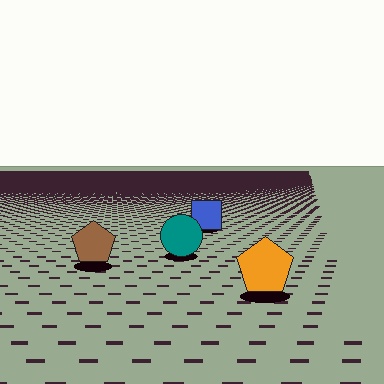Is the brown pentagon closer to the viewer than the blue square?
Yes. The brown pentagon is closer — you can tell from the texture gradient: the ground texture is coarser near it.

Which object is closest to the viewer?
The orange pentagon is closest. The texture marks near it are larger and more spread out.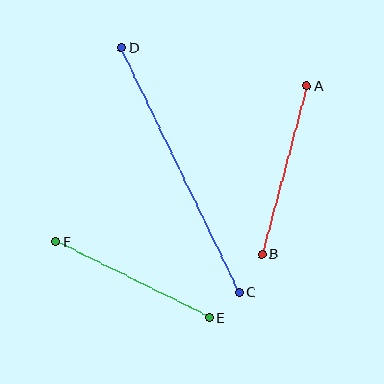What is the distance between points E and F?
The distance is approximately 171 pixels.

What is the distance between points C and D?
The distance is approximately 272 pixels.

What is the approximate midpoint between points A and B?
The midpoint is at approximately (284, 170) pixels.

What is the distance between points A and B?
The distance is approximately 174 pixels.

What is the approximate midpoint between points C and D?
The midpoint is at approximately (180, 170) pixels.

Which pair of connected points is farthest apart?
Points C and D are farthest apart.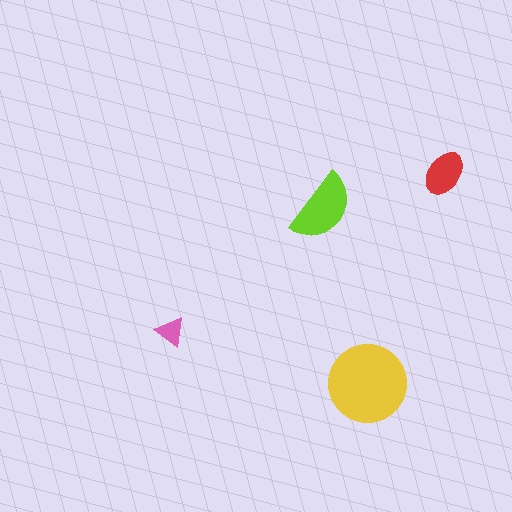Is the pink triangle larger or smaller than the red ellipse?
Smaller.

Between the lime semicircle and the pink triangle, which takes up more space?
The lime semicircle.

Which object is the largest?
The yellow circle.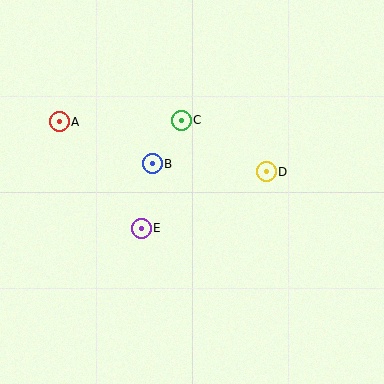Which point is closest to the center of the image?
Point B at (152, 164) is closest to the center.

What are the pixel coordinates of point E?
Point E is at (141, 228).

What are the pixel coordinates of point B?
Point B is at (152, 164).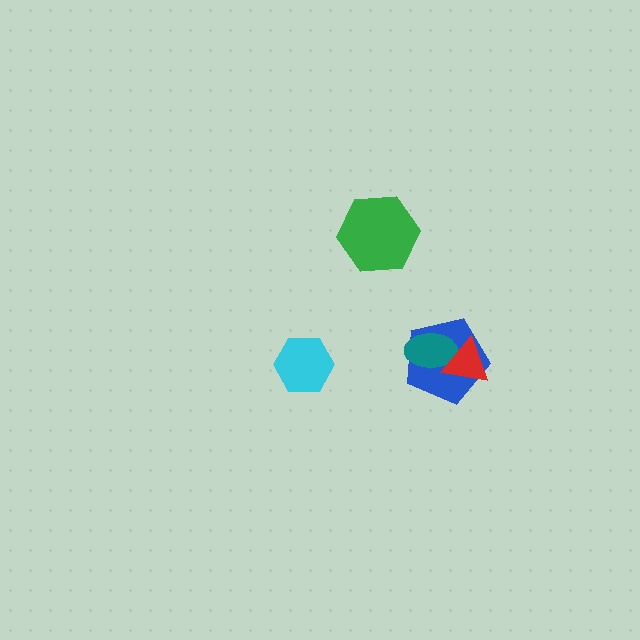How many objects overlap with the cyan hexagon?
0 objects overlap with the cyan hexagon.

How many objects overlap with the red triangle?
2 objects overlap with the red triangle.